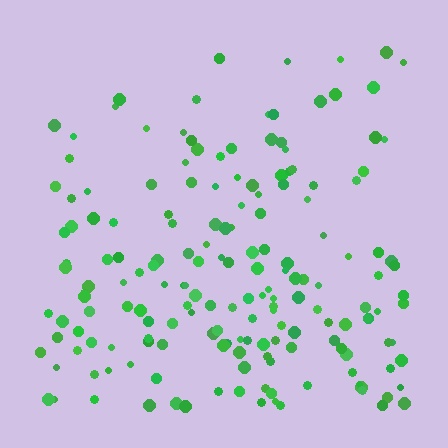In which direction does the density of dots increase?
From top to bottom, with the bottom side densest.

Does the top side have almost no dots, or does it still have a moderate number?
Still a moderate number, just noticeably fewer than the bottom.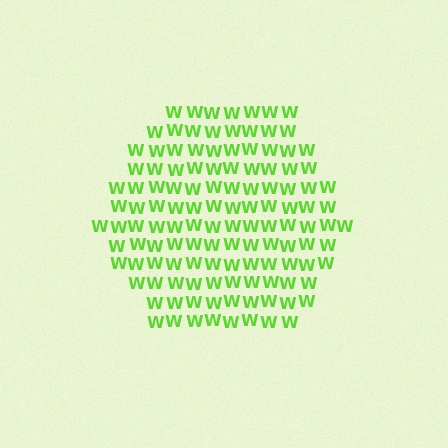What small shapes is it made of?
It is made of small letter W's.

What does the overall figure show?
The overall figure shows a hexagon.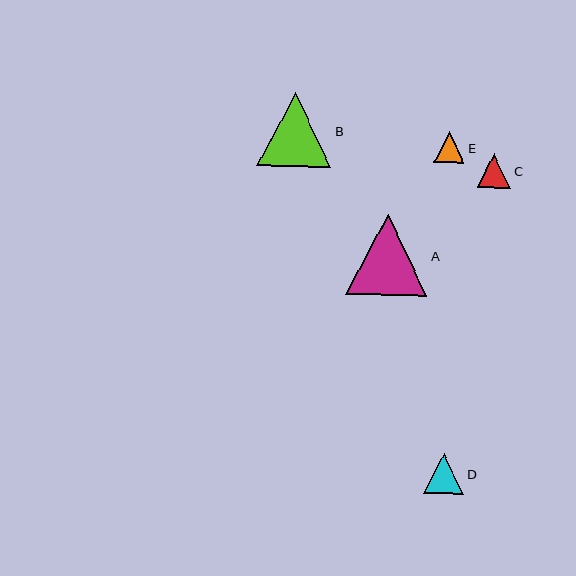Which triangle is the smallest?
Triangle E is the smallest with a size of approximately 30 pixels.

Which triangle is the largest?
Triangle A is the largest with a size of approximately 81 pixels.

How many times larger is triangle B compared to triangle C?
Triangle B is approximately 2.2 times the size of triangle C.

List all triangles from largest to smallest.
From largest to smallest: A, B, D, C, E.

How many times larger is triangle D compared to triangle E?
Triangle D is approximately 1.3 times the size of triangle E.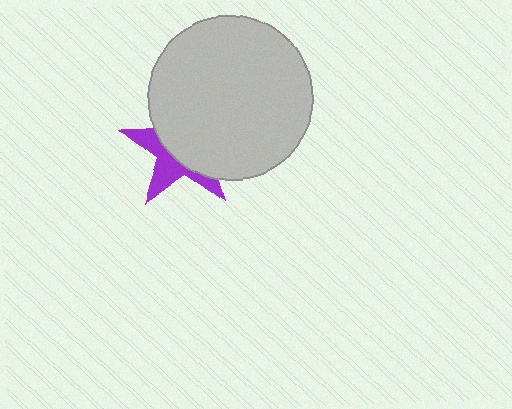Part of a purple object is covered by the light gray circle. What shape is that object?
It is a star.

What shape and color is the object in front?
The object in front is a light gray circle.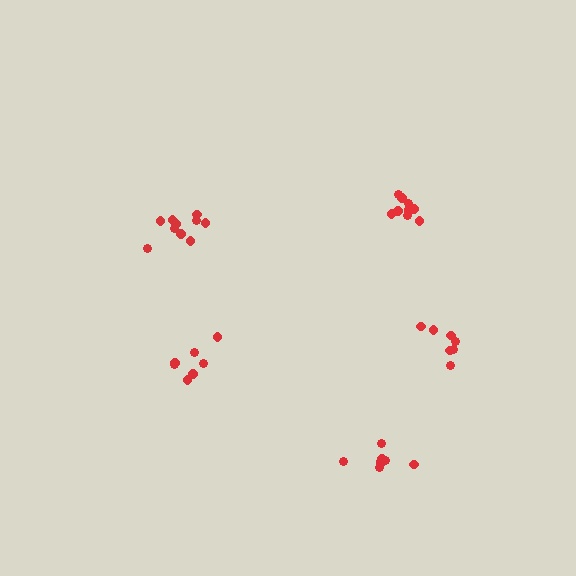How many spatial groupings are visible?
There are 5 spatial groupings.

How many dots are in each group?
Group 1: 7 dots, Group 2: 10 dots, Group 3: 7 dots, Group 4: 10 dots, Group 5: 8 dots (42 total).